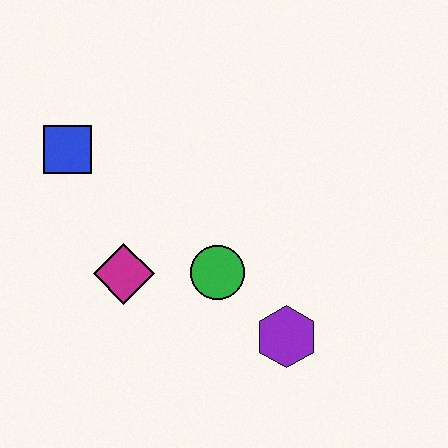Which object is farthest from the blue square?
The purple hexagon is farthest from the blue square.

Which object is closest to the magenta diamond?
The green circle is closest to the magenta diamond.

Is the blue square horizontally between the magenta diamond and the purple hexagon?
No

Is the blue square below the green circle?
No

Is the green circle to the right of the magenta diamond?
Yes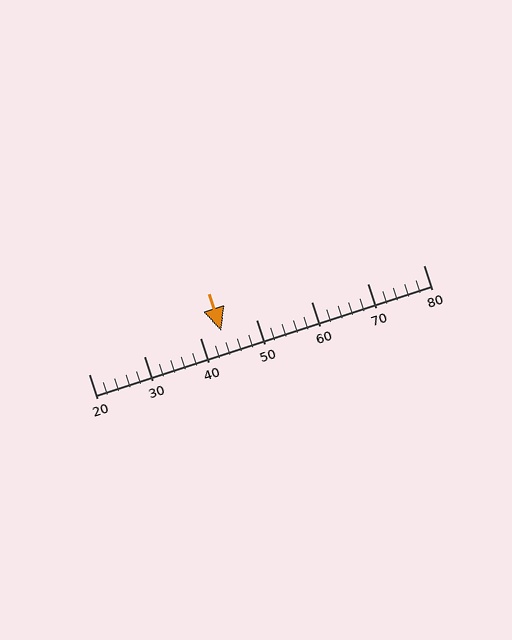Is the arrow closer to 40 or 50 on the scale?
The arrow is closer to 40.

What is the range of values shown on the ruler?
The ruler shows values from 20 to 80.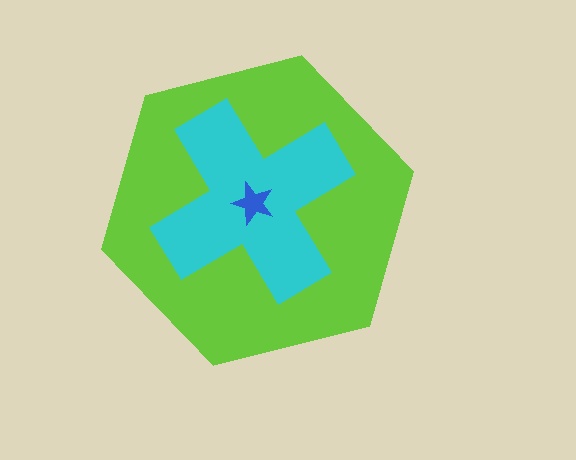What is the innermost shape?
The blue star.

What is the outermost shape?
The lime hexagon.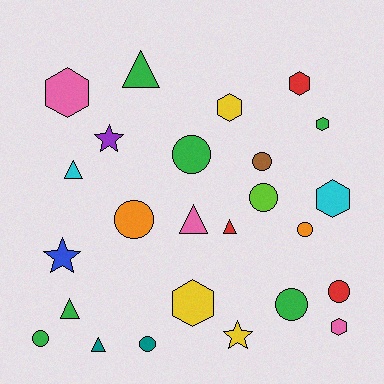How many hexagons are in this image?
There are 7 hexagons.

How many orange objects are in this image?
There are 2 orange objects.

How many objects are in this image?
There are 25 objects.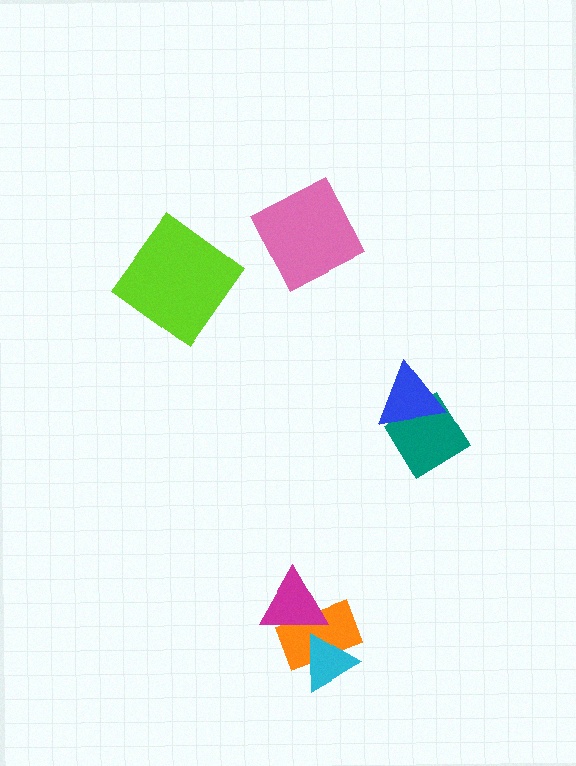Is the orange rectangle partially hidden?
Yes, it is partially covered by another shape.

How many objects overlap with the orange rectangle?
2 objects overlap with the orange rectangle.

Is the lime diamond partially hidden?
No, no other shape covers it.